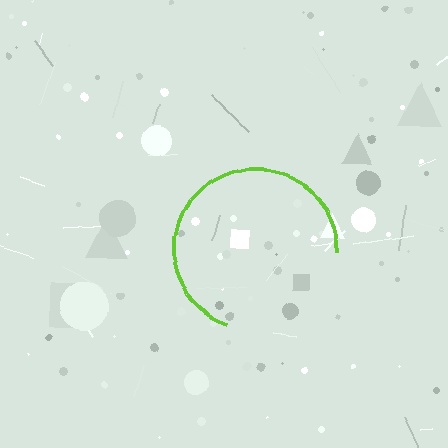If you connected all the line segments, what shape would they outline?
They would outline a circle.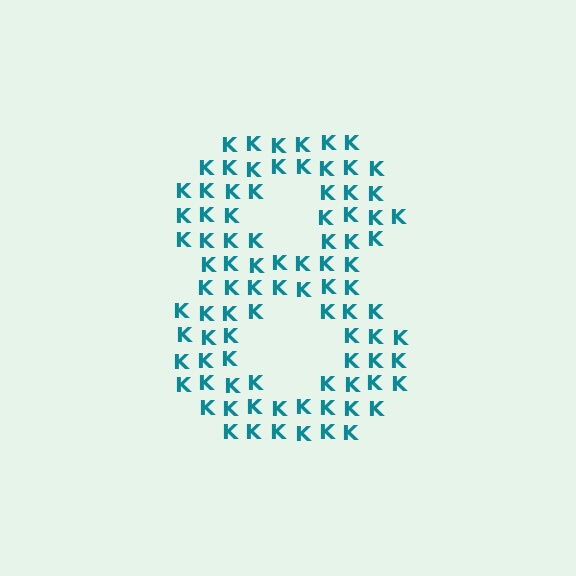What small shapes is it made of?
It is made of small letter K's.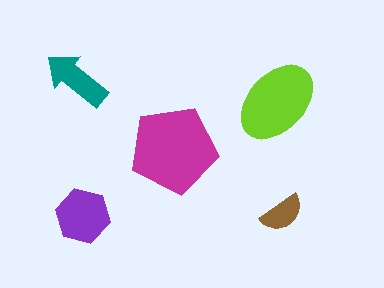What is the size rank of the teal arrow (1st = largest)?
4th.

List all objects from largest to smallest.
The magenta pentagon, the lime ellipse, the purple hexagon, the teal arrow, the brown semicircle.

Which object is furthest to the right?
The brown semicircle is rightmost.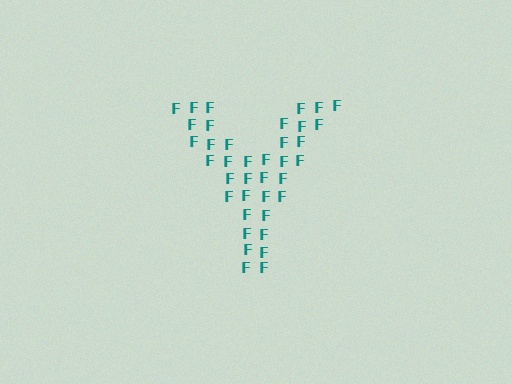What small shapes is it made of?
It is made of small letter F's.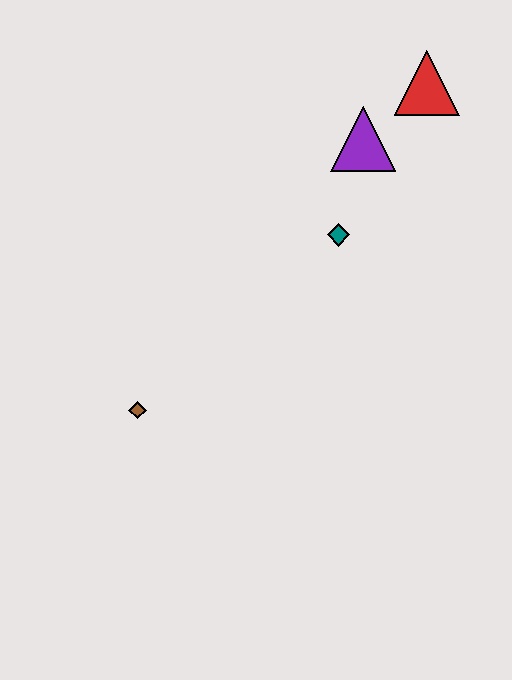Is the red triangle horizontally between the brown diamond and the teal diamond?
No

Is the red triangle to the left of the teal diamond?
No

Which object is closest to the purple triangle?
The red triangle is closest to the purple triangle.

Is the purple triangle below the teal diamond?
No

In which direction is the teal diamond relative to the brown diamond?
The teal diamond is to the right of the brown diamond.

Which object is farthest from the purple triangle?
The brown diamond is farthest from the purple triangle.